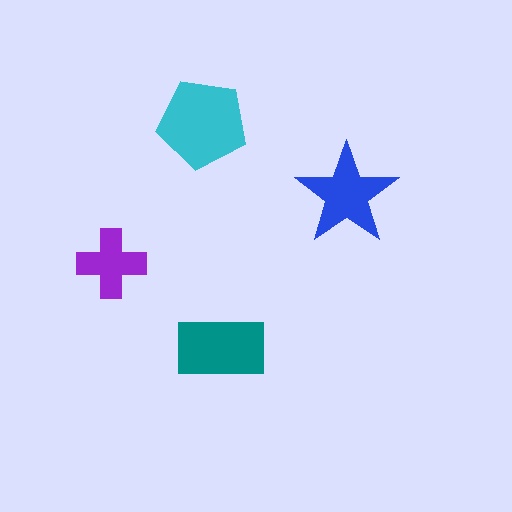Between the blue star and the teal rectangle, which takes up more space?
The teal rectangle.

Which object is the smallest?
The purple cross.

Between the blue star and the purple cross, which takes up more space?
The blue star.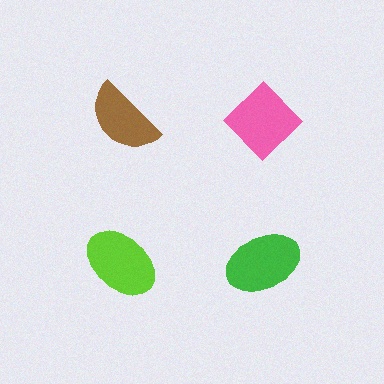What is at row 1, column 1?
A brown semicircle.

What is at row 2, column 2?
A green ellipse.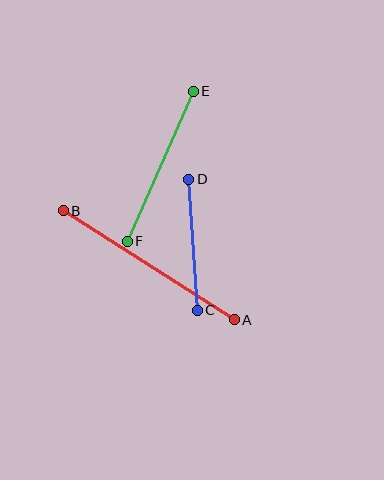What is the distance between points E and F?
The distance is approximately 164 pixels.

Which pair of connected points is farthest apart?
Points A and B are farthest apart.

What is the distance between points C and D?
The distance is approximately 131 pixels.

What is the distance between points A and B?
The distance is approximately 203 pixels.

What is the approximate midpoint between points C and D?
The midpoint is at approximately (193, 245) pixels.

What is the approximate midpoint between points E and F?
The midpoint is at approximately (160, 166) pixels.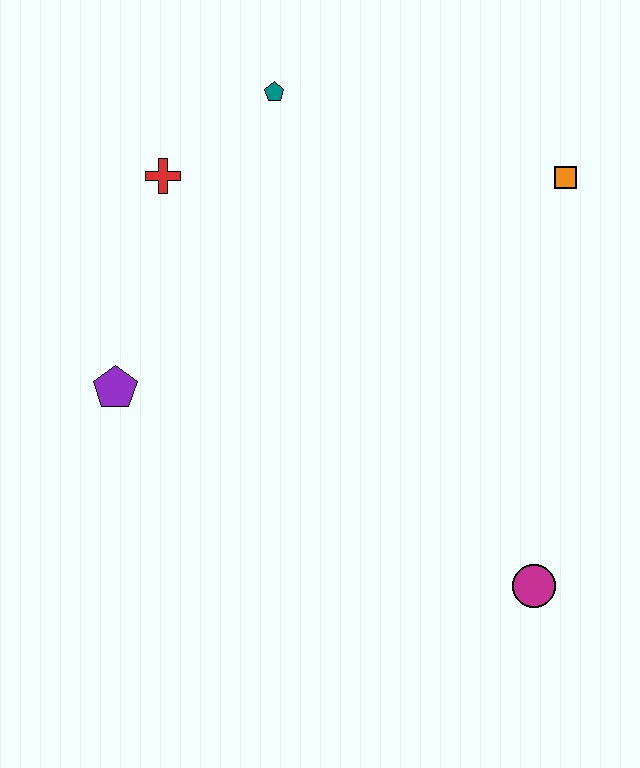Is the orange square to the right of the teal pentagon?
Yes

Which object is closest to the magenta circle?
The orange square is closest to the magenta circle.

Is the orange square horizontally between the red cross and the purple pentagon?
No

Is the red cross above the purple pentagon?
Yes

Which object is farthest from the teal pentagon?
The magenta circle is farthest from the teal pentagon.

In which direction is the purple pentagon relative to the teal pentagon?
The purple pentagon is below the teal pentagon.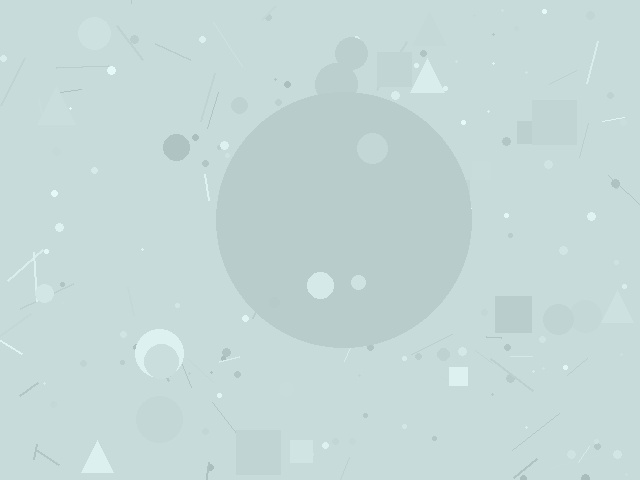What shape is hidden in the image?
A circle is hidden in the image.